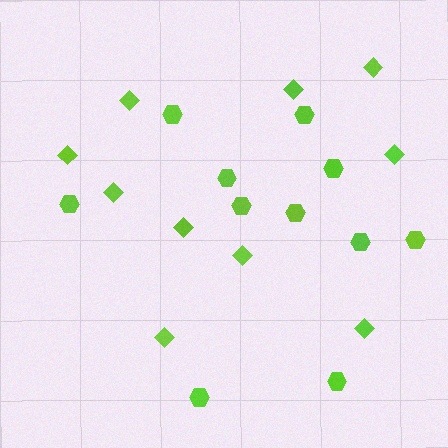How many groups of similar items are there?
There are 2 groups: one group of hexagons (11) and one group of diamonds (10).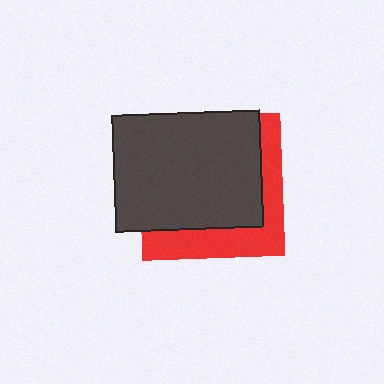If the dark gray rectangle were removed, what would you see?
You would see the complete red square.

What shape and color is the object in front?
The object in front is a dark gray rectangle.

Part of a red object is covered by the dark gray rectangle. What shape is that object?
It is a square.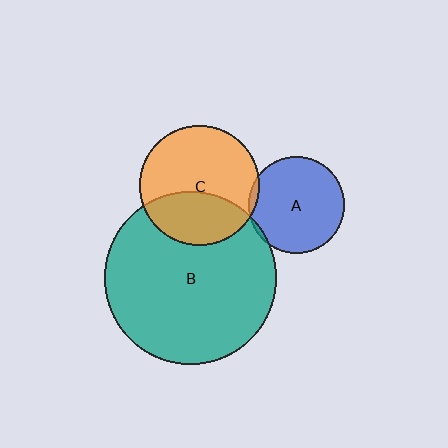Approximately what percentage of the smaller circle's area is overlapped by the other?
Approximately 5%.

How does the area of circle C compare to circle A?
Approximately 1.6 times.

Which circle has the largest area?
Circle B (teal).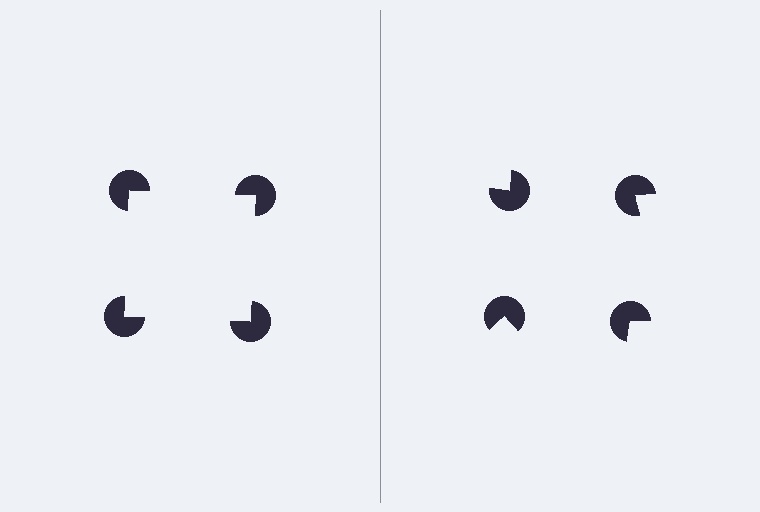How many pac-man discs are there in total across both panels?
8 — 4 on each side.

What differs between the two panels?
The pac-man discs are positioned identically on both sides; only the wedge orientations differ. On the left they align to a square; on the right they are misaligned.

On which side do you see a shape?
An illusory square appears on the left side. On the right side the wedge cuts are rotated, so no coherent shape forms.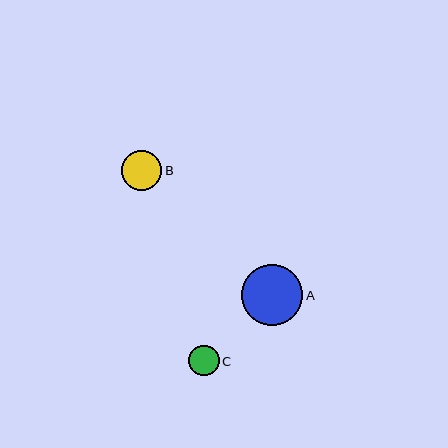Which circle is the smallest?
Circle C is the smallest with a size of approximately 30 pixels.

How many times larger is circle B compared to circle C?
Circle B is approximately 1.3 times the size of circle C.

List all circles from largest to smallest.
From largest to smallest: A, B, C.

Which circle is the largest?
Circle A is the largest with a size of approximately 61 pixels.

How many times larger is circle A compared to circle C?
Circle A is approximately 2.0 times the size of circle C.